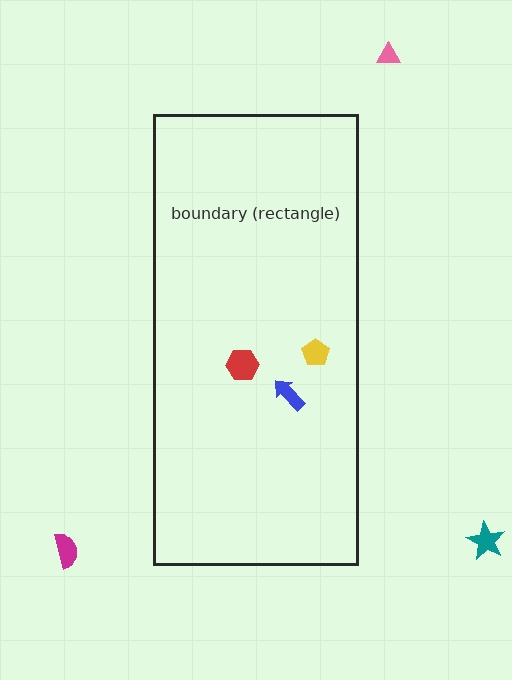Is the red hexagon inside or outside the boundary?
Inside.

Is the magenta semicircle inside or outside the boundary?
Outside.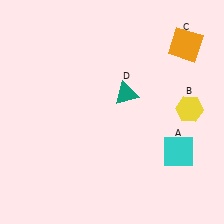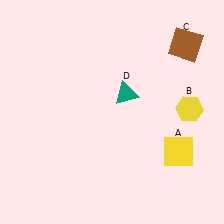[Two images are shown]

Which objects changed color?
A changed from cyan to yellow. C changed from orange to brown.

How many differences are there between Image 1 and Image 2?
There are 2 differences between the two images.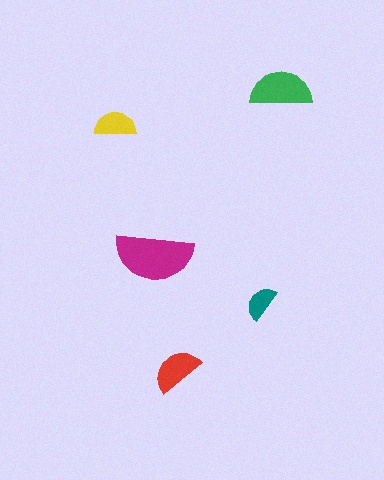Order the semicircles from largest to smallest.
the magenta one, the green one, the red one, the yellow one, the teal one.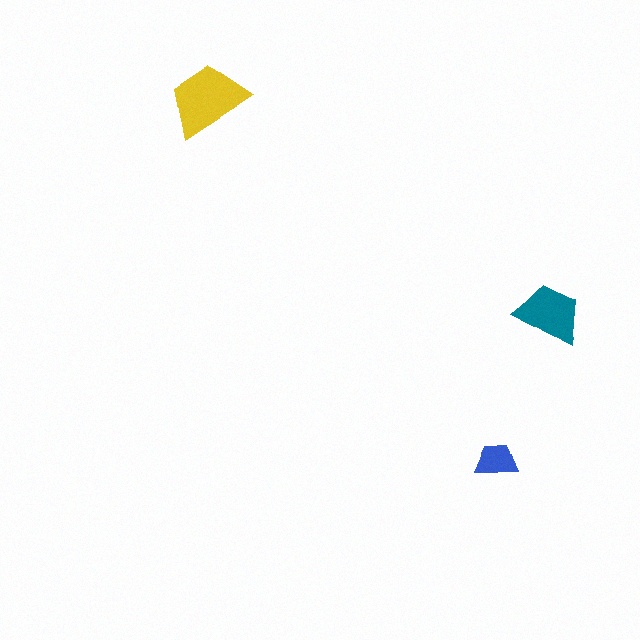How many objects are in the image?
There are 3 objects in the image.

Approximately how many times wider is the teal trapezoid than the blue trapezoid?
About 1.5 times wider.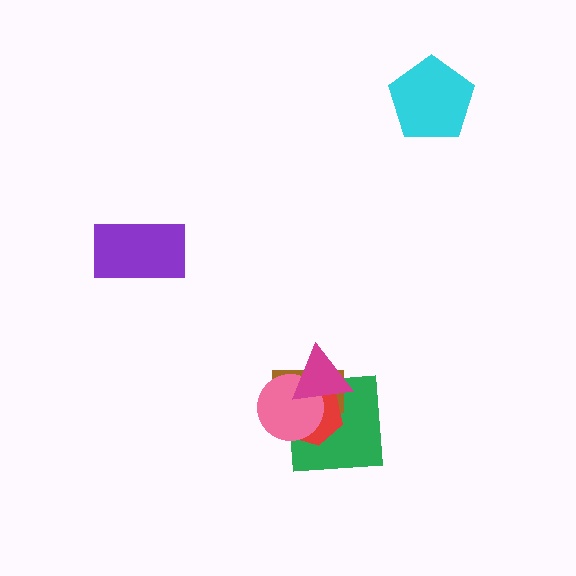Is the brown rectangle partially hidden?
Yes, it is partially covered by another shape.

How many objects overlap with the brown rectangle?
4 objects overlap with the brown rectangle.